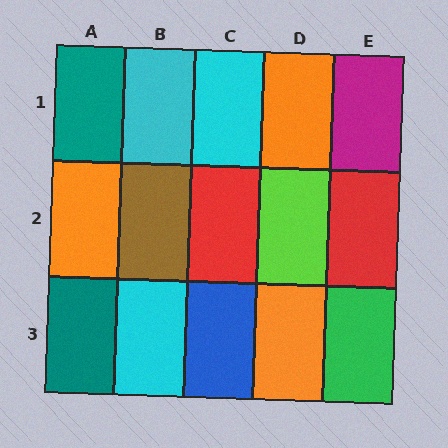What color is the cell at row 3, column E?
Green.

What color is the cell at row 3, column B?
Cyan.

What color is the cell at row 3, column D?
Orange.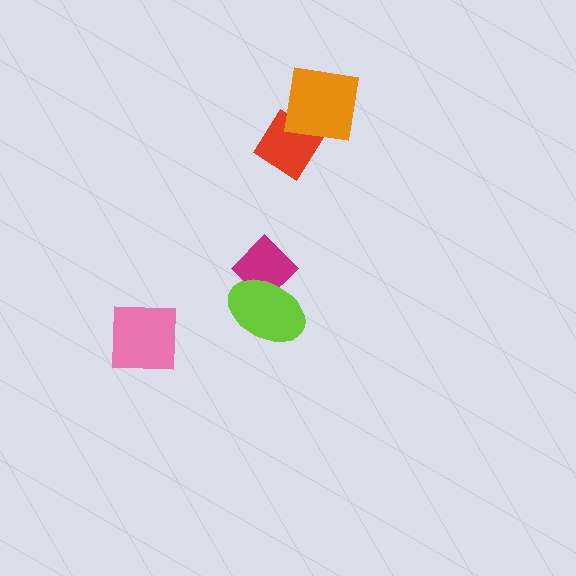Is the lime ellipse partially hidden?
No, no other shape covers it.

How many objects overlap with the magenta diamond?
1 object overlaps with the magenta diamond.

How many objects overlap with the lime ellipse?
1 object overlaps with the lime ellipse.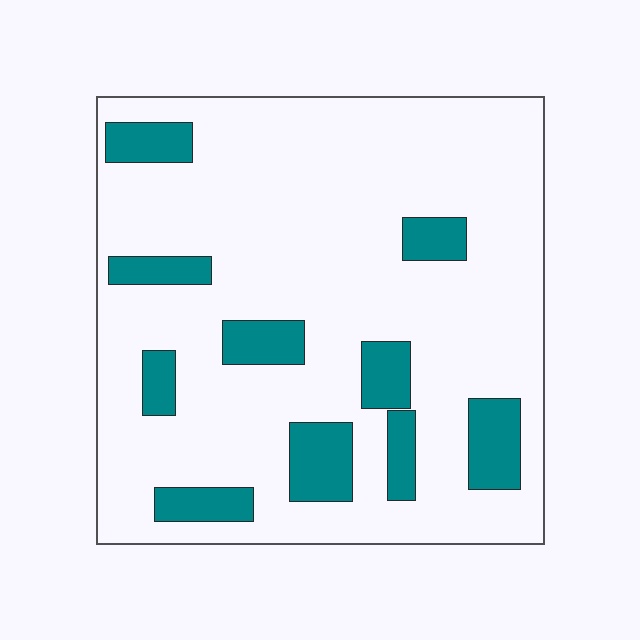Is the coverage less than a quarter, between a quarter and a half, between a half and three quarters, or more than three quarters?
Less than a quarter.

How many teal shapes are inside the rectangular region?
10.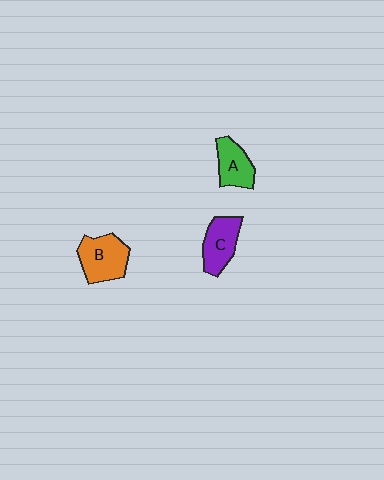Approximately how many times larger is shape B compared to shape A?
Approximately 1.3 times.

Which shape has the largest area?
Shape B (orange).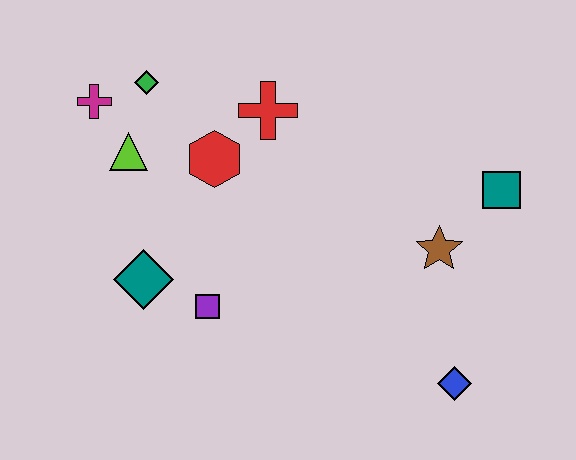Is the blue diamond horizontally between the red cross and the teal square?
Yes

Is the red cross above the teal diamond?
Yes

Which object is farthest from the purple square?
The teal square is farthest from the purple square.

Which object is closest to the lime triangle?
The magenta cross is closest to the lime triangle.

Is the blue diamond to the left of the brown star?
No